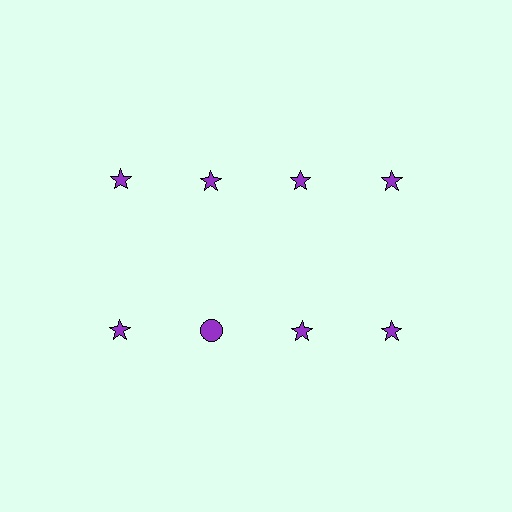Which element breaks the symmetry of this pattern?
The purple circle in the second row, second from left column breaks the symmetry. All other shapes are purple stars.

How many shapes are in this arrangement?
There are 8 shapes arranged in a grid pattern.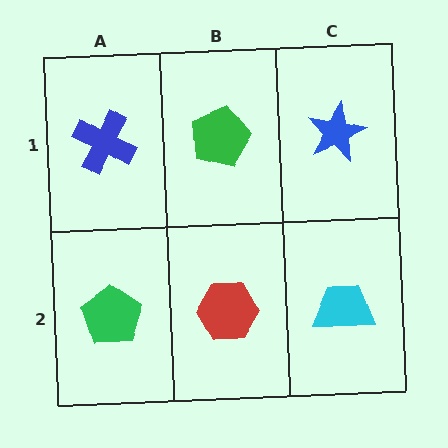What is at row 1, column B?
A green pentagon.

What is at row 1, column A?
A blue cross.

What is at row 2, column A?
A green pentagon.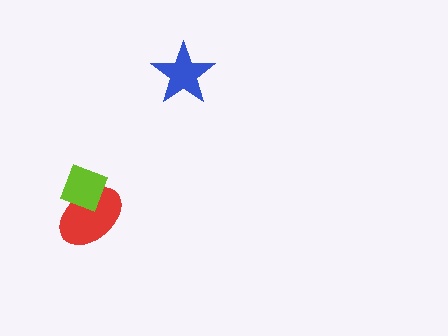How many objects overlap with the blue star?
0 objects overlap with the blue star.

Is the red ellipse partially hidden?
Yes, it is partially covered by another shape.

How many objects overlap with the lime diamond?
1 object overlaps with the lime diamond.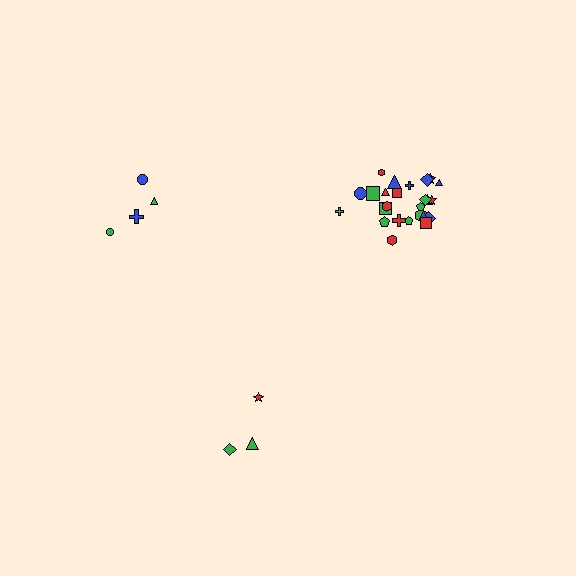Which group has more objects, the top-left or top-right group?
The top-right group.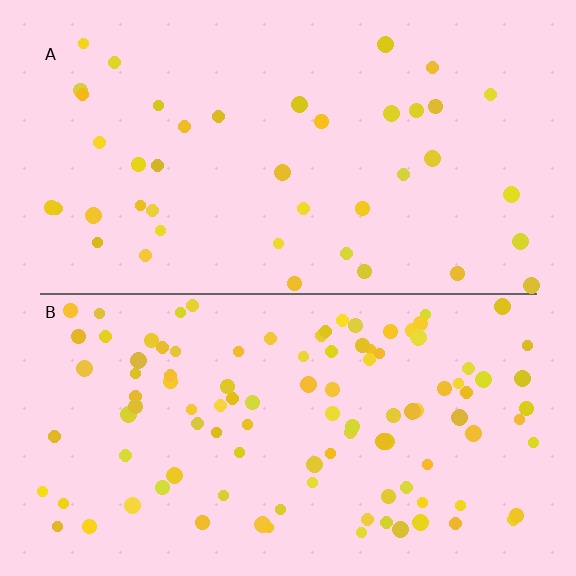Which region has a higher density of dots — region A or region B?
B (the bottom).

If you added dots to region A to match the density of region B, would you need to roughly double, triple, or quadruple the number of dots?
Approximately triple.